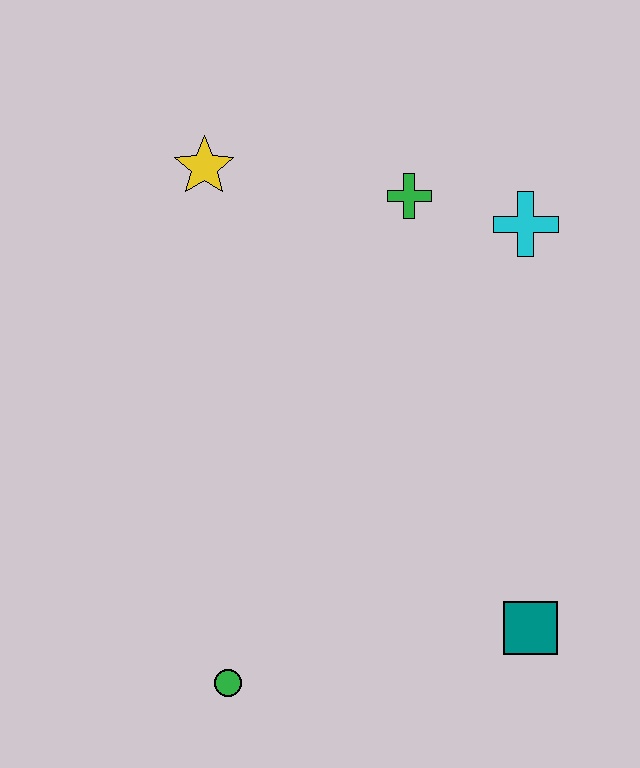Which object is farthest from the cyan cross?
The green circle is farthest from the cyan cross.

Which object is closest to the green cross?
The cyan cross is closest to the green cross.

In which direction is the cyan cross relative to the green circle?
The cyan cross is above the green circle.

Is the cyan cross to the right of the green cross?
Yes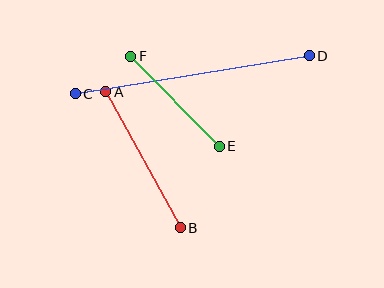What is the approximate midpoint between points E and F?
The midpoint is at approximately (175, 101) pixels.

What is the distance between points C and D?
The distance is approximately 237 pixels.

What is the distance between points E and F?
The distance is approximately 126 pixels.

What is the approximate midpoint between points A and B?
The midpoint is at approximately (143, 160) pixels.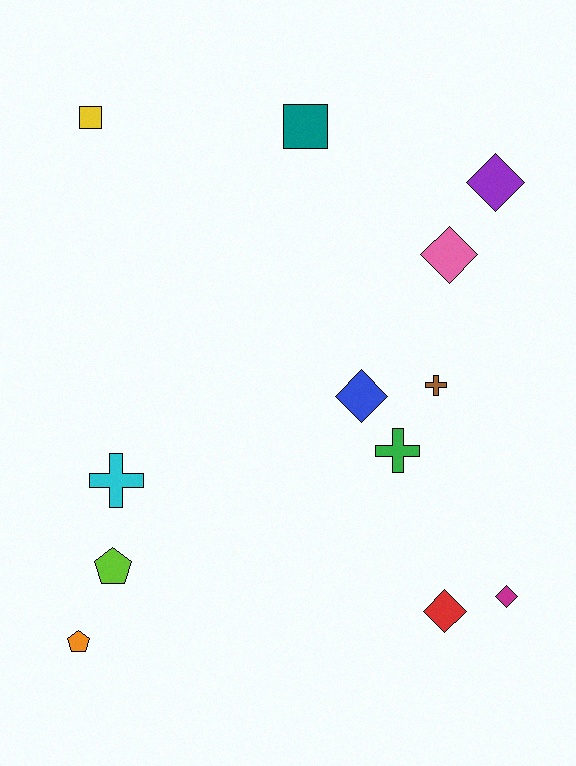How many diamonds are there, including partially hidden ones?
There are 5 diamonds.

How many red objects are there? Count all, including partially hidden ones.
There is 1 red object.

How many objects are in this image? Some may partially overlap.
There are 12 objects.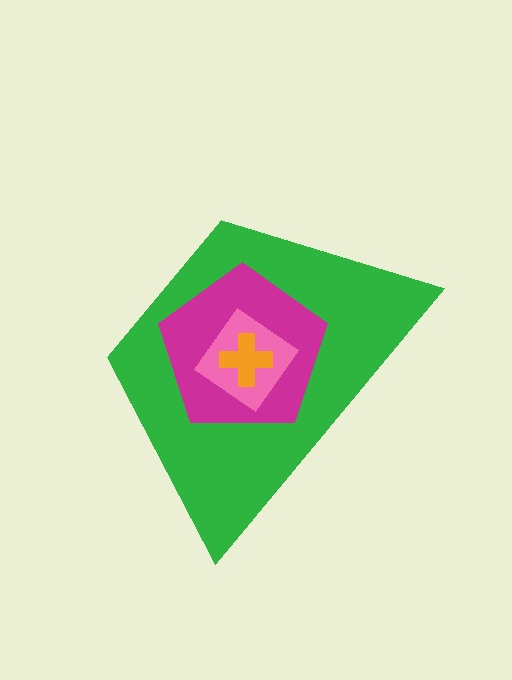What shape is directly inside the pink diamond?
The orange cross.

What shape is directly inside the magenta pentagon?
The pink diamond.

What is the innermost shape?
The orange cross.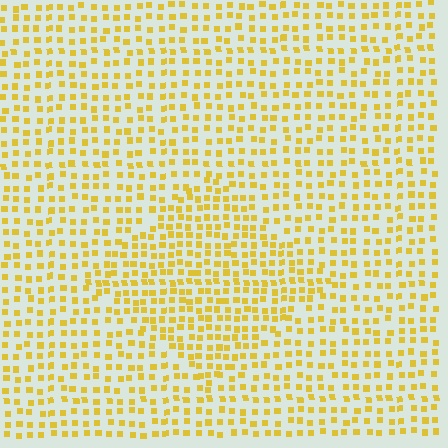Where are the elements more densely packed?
The elements are more densely packed inside the diamond boundary.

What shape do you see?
I see a diamond.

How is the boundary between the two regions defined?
The boundary is defined by a change in element density (approximately 1.5x ratio). All elements are the same color, size, and shape.